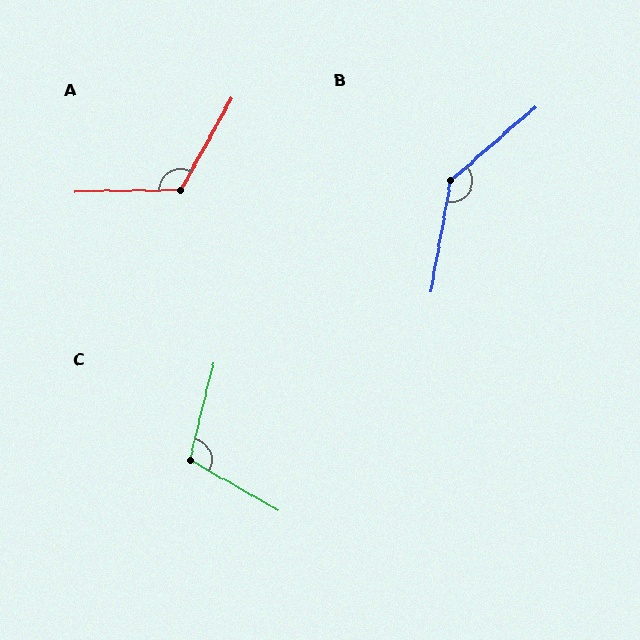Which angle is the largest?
B, at approximately 141 degrees.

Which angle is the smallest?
C, at approximately 105 degrees.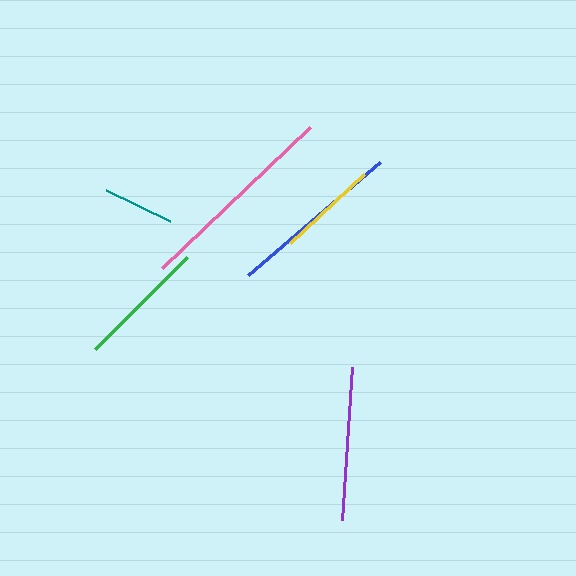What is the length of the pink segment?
The pink segment is approximately 205 pixels long.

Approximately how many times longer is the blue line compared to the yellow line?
The blue line is approximately 1.7 times the length of the yellow line.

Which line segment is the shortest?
The teal line is the shortest at approximately 71 pixels.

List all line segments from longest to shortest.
From longest to shortest: pink, blue, purple, green, yellow, teal.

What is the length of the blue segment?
The blue segment is approximately 174 pixels long.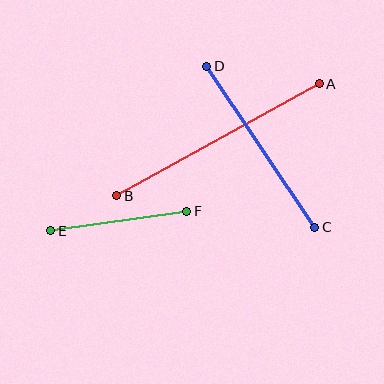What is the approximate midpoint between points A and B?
The midpoint is at approximately (218, 140) pixels.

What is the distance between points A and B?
The distance is approximately 231 pixels.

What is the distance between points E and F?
The distance is approximately 137 pixels.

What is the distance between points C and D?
The distance is approximately 194 pixels.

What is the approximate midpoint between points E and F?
The midpoint is at approximately (119, 221) pixels.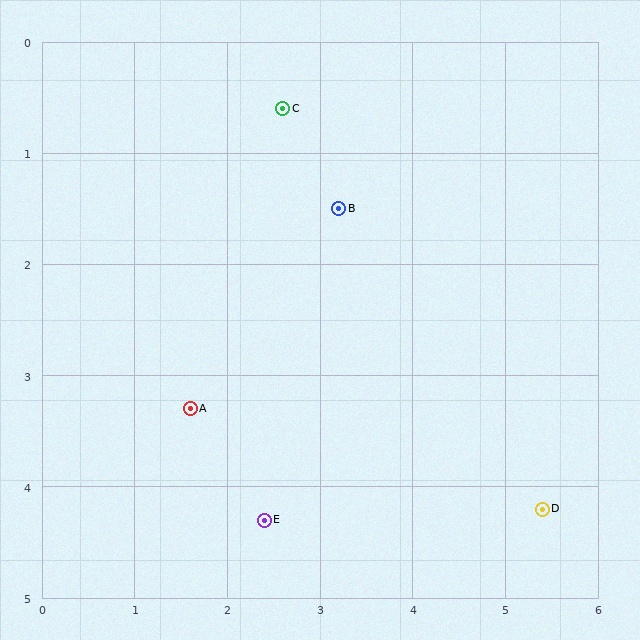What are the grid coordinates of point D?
Point D is at approximately (5.4, 4.2).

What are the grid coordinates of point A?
Point A is at approximately (1.6, 3.3).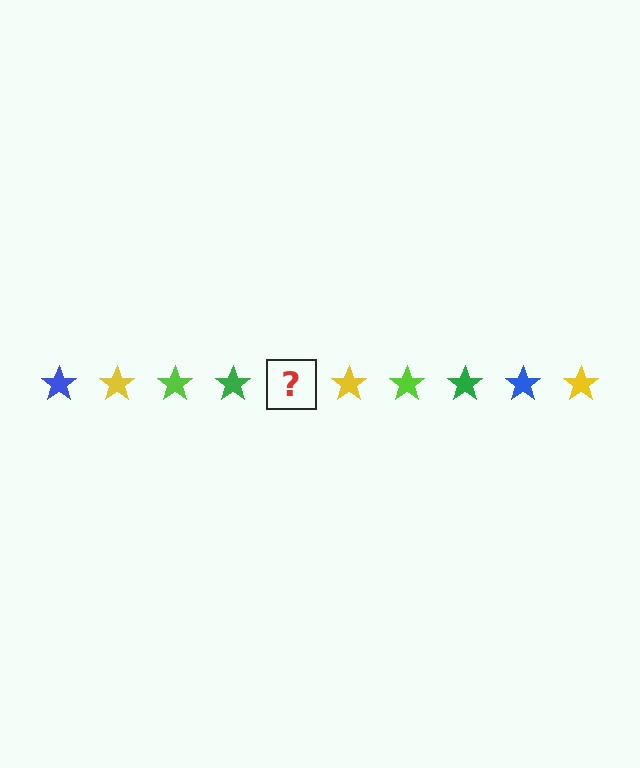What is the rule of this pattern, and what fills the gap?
The rule is that the pattern cycles through blue, yellow, lime, green stars. The gap should be filled with a blue star.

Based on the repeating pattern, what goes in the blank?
The blank should be a blue star.